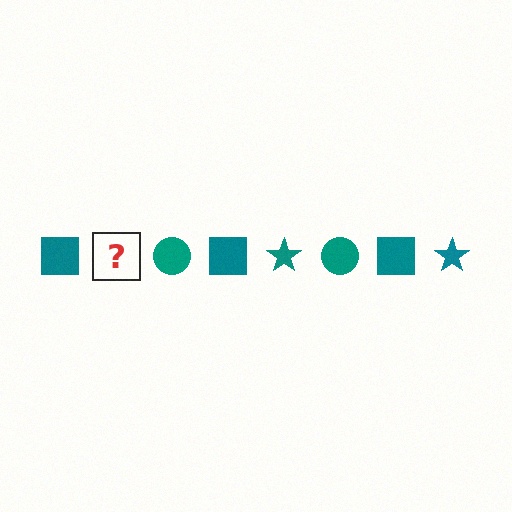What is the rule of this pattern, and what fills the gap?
The rule is that the pattern cycles through square, star, circle shapes in teal. The gap should be filled with a teal star.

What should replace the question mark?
The question mark should be replaced with a teal star.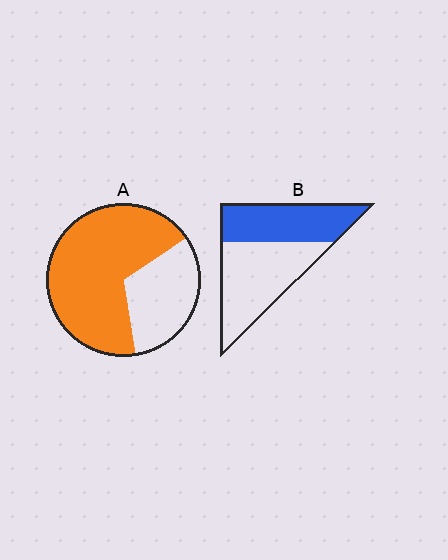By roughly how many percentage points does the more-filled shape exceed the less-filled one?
By roughly 25 percentage points (A over B).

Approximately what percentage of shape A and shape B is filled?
A is approximately 70% and B is approximately 45%.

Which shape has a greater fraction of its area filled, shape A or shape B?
Shape A.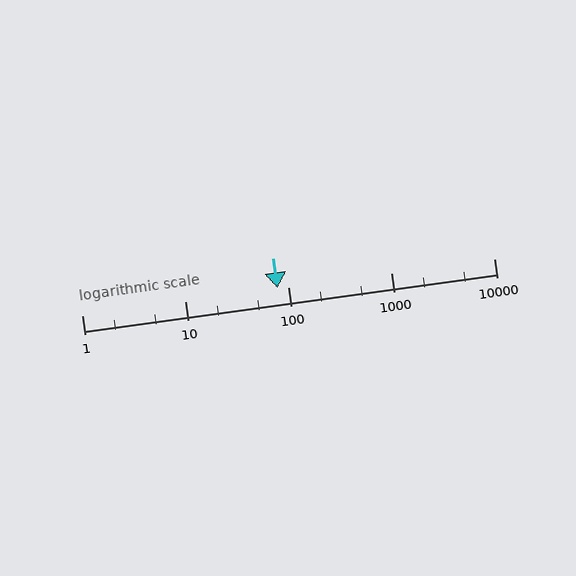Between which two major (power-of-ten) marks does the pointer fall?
The pointer is between 10 and 100.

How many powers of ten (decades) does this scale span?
The scale spans 4 decades, from 1 to 10000.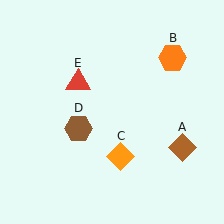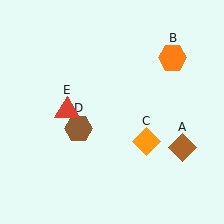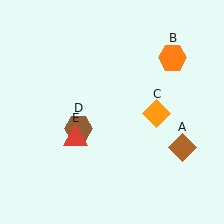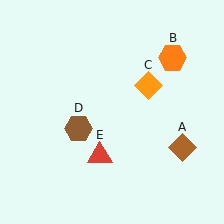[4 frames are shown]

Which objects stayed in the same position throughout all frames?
Brown diamond (object A) and orange hexagon (object B) and brown hexagon (object D) remained stationary.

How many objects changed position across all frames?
2 objects changed position: orange diamond (object C), red triangle (object E).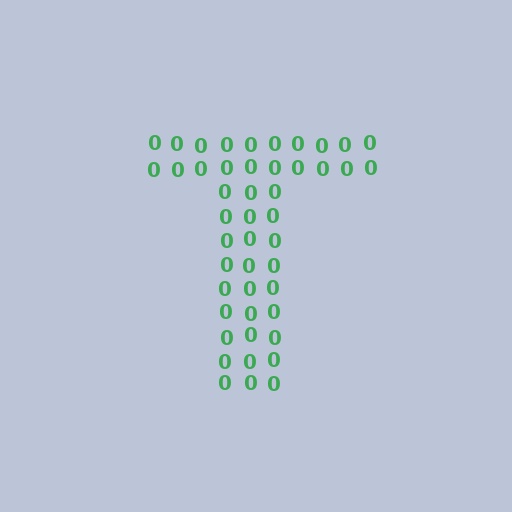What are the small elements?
The small elements are digit 0's.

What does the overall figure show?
The overall figure shows the letter T.